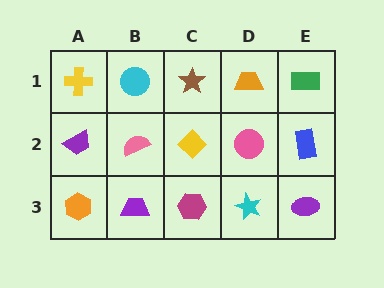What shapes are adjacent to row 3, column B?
A pink semicircle (row 2, column B), an orange hexagon (row 3, column A), a magenta hexagon (row 3, column C).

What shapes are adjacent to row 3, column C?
A yellow diamond (row 2, column C), a purple trapezoid (row 3, column B), a cyan star (row 3, column D).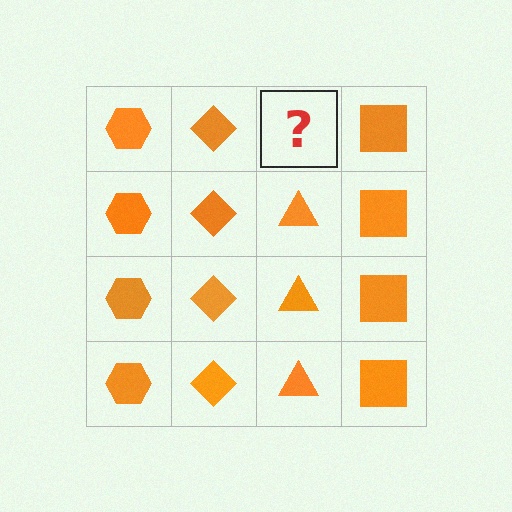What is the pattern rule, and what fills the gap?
The rule is that each column has a consistent shape. The gap should be filled with an orange triangle.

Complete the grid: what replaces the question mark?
The question mark should be replaced with an orange triangle.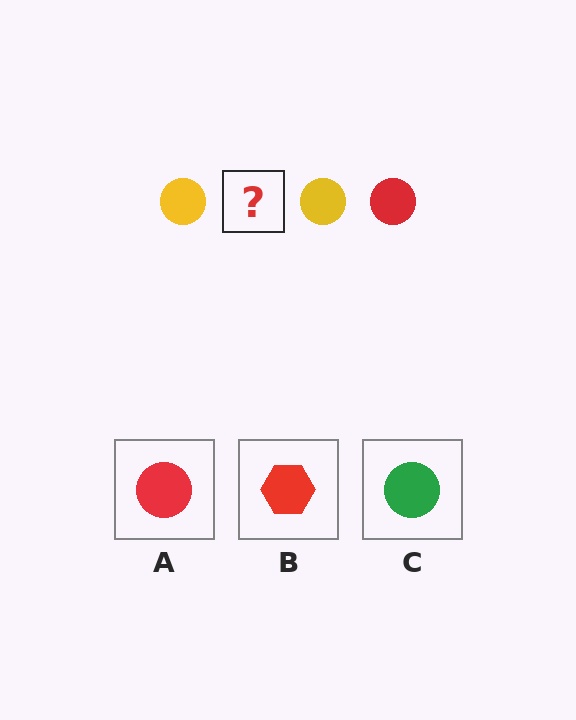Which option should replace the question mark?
Option A.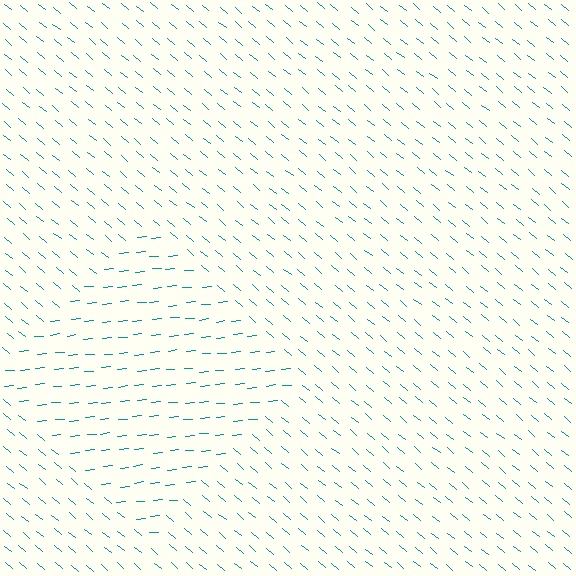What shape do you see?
I see a diamond.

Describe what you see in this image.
The image is filled with small teal line segments. A diamond region in the image has lines oriented differently from the surrounding lines, creating a visible texture boundary.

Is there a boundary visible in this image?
Yes, there is a texture boundary formed by a change in line orientation.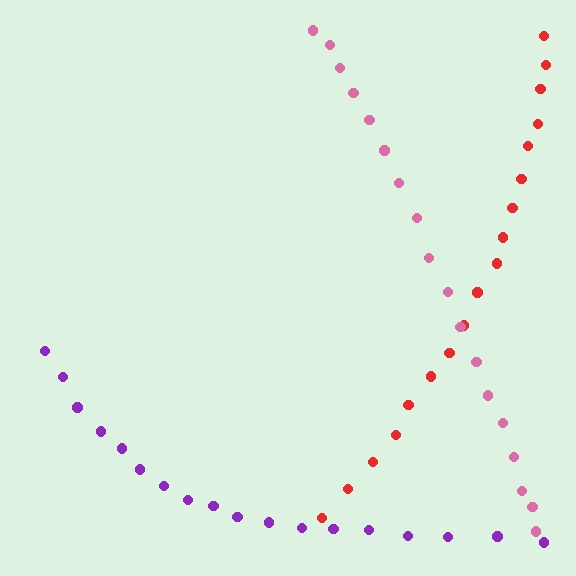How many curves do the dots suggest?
There are 3 distinct paths.